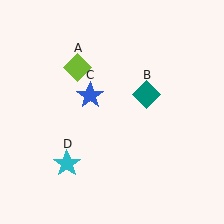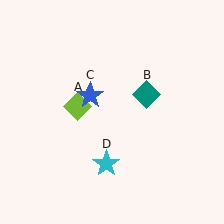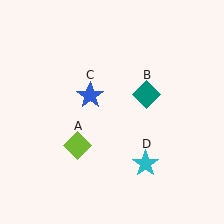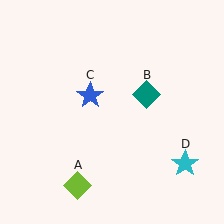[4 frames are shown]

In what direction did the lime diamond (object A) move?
The lime diamond (object A) moved down.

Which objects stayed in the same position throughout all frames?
Teal diamond (object B) and blue star (object C) remained stationary.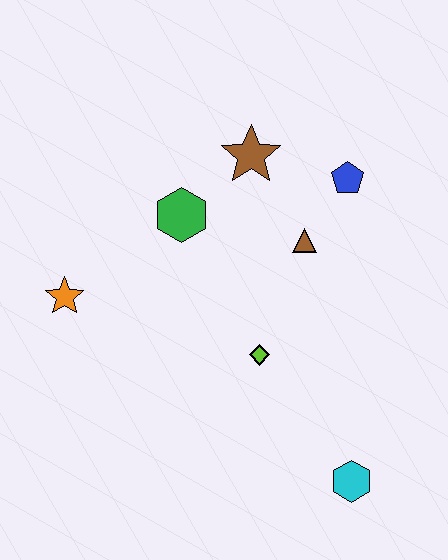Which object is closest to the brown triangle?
The blue pentagon is closest to the brown triangle.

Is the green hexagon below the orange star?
No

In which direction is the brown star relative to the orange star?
The brown star is to the right of the orange star.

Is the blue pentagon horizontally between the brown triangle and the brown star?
No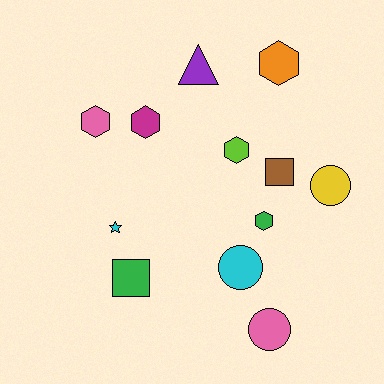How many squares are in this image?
There are 2 squares.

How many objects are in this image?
There are 12 objects.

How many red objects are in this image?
There are no red objects.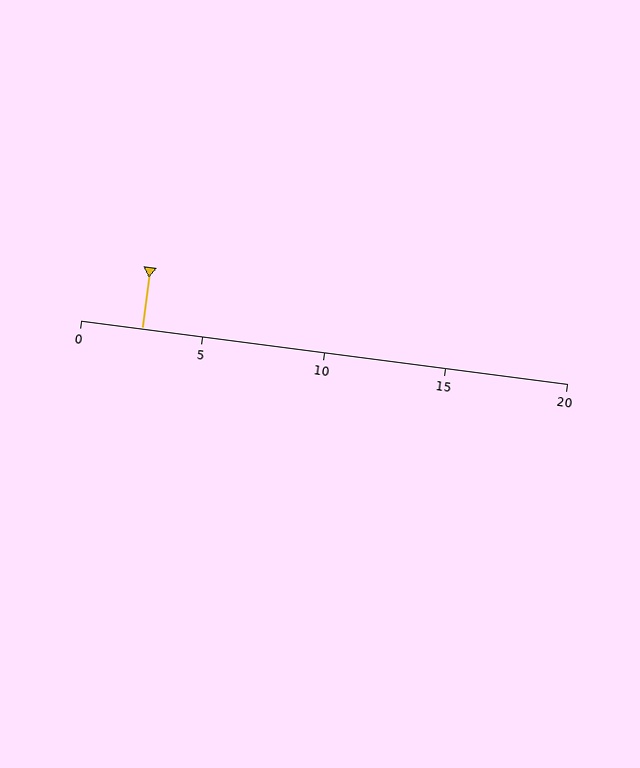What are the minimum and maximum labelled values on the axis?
The axis runs from 0 to 20.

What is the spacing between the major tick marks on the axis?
The major ticks are spaced 5 apart.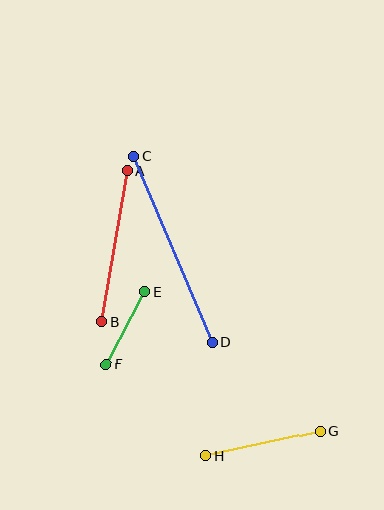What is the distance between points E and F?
The distance is approximately 82 pixels.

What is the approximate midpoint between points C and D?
The midpoint is at approximately (173, 249) pixels.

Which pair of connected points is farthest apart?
Points C and D are farthest apart.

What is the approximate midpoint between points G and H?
The midpoint is at approximately (263, 443) pixels.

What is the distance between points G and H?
The distance is approximately 117 pixels.